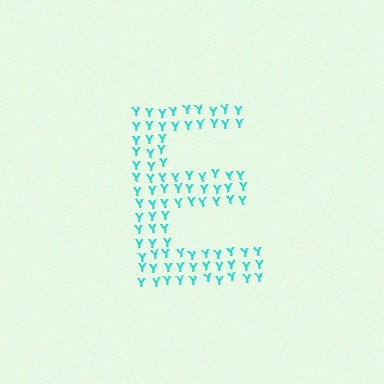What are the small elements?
The small elements are letter Y's.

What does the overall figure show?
The overall figure shows the letter E.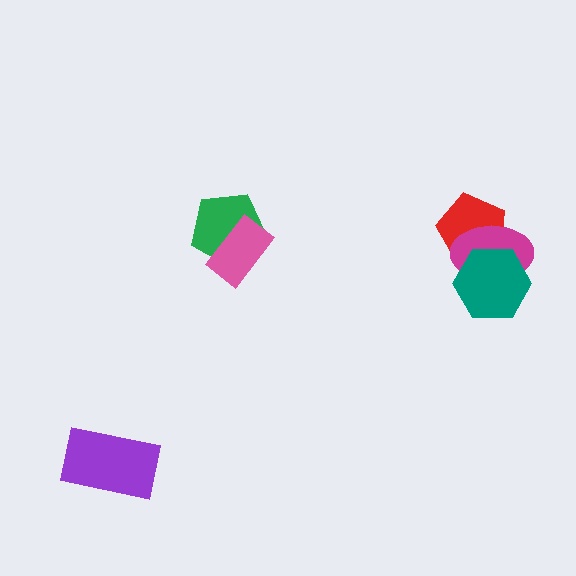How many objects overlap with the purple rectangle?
0 objects overlap with the purple rectangle.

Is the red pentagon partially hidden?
Yes, it is partially covered by another shape.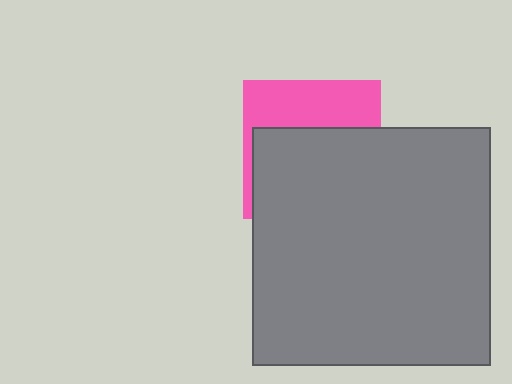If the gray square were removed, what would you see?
You would see the complete pink square.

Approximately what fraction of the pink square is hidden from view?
Roughly 62% of the pink square is hidden behind the gray square.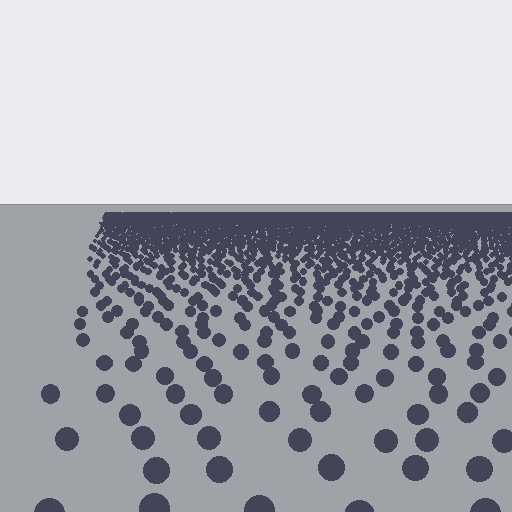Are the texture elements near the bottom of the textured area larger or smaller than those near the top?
Larger. Near the bottom, elements are closer to the viewer and appear at a bigger on-screen size.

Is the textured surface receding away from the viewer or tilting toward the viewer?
The surface is receding away from the viewer. Texture elements get smaller and denser toward the top.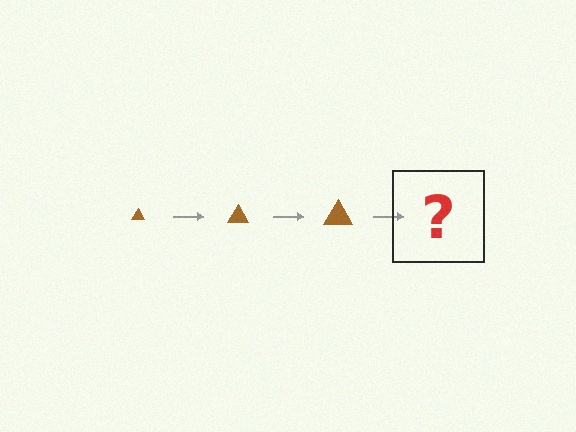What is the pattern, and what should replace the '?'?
The pattern is that the triangle gets progressively larger each step. The '?' should be a brown triangle, larger than the previous one.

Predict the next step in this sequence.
The next step is a brown triangle, larger than the previous one.